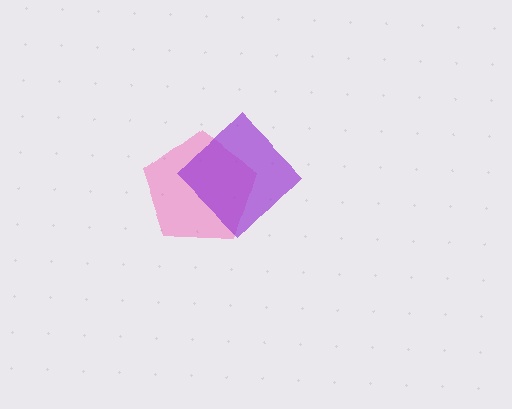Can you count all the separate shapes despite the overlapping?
Yes, there are 2 separate shapes.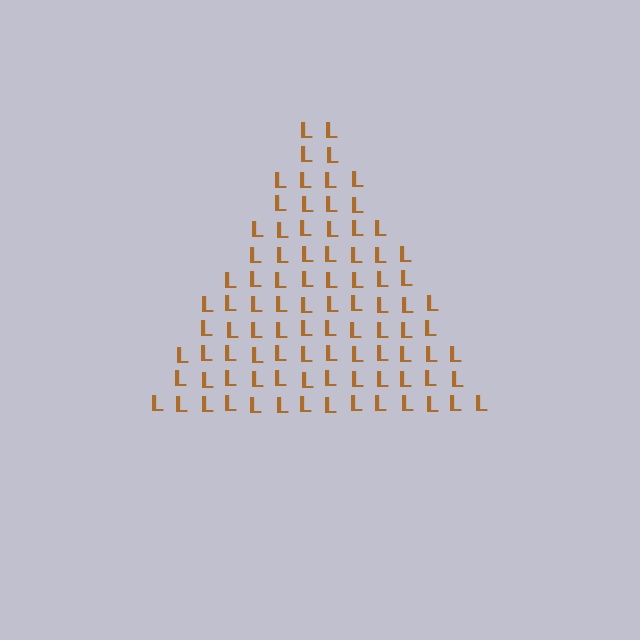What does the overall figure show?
The overall figure shows a triangle.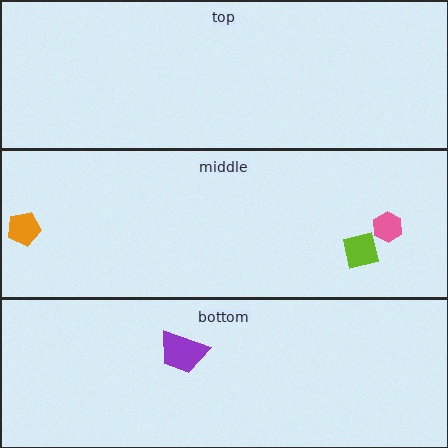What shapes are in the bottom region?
The purple trapezoid.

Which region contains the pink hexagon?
The middle region.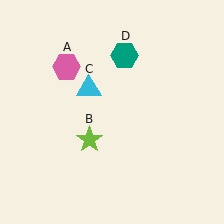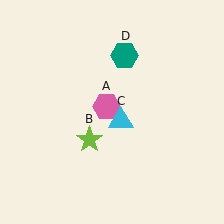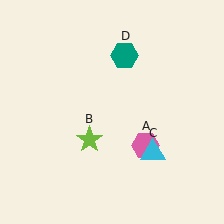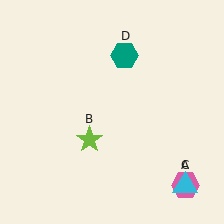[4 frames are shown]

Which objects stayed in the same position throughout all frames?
Lime star (object B) and teal hexagon (object D) remained stationary.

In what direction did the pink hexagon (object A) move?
The pink hexagon (object A) moved down and to the right.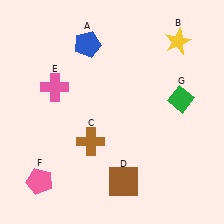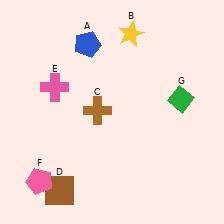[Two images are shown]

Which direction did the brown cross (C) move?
The brown cross (C) moved up.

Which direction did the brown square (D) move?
The brown square (D) moved left.